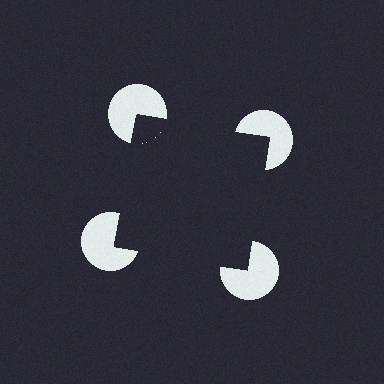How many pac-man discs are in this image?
There are 4 — one at each vertex of the illusory square.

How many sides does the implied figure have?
4 sides.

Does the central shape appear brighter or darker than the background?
It typically appears slightly darker than the background, even though no actual brightness change is drawn.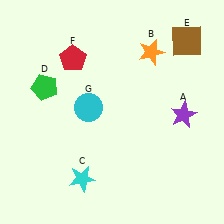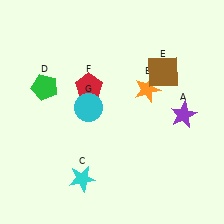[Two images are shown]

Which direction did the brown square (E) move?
The brown square (E) moved down.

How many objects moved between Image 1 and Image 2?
3 objects moved between the two images.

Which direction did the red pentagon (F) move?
The red pentagon (F) moved down.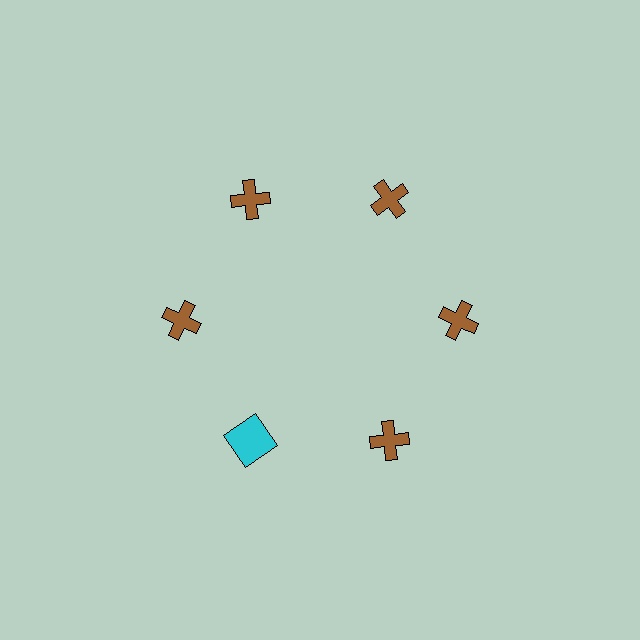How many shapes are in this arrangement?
There are 6 shapes arranged in a ring pattern.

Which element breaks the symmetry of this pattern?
The cyan square at roughly the 7 o'clock position breaks the symmetry. All other shapes are brown crosses.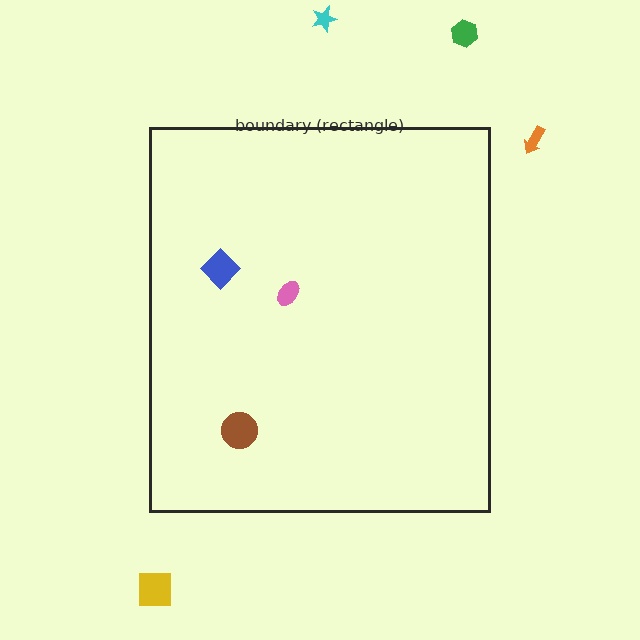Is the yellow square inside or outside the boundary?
Outside.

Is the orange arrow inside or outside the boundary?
Outside.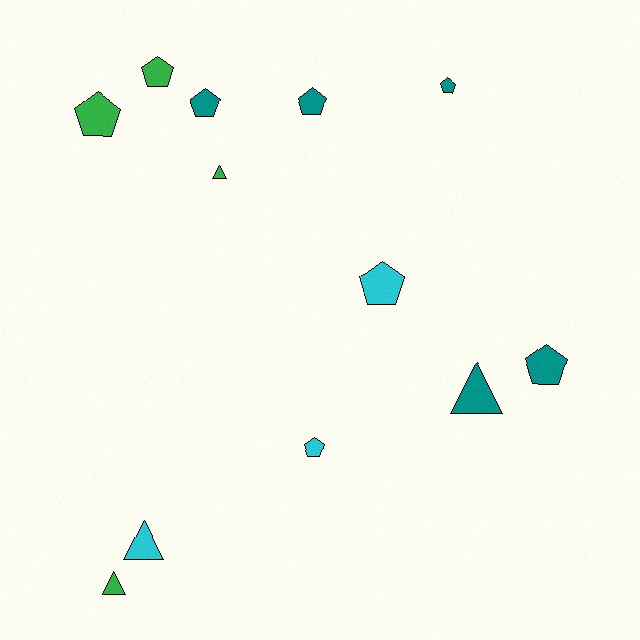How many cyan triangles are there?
There is 1 cyan triangle.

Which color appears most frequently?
Teal, with 5 objects.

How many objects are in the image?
There are 12 objects.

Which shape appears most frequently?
Pentagon, with 8 objects.